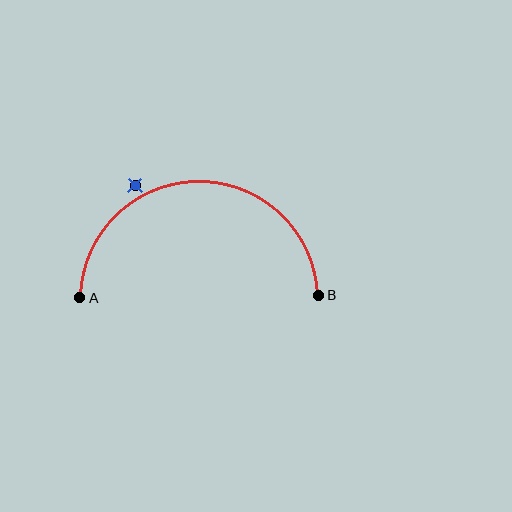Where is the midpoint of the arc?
The arc midpoint is the point on the curve farthest from the straight line joining A and B. It sits above that line.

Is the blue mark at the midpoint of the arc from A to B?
No — the blue mark does not lie on the arc at all. It sits slightly outside the curve.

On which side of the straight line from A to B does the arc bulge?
The arc bulges above the straight line connecting A and B.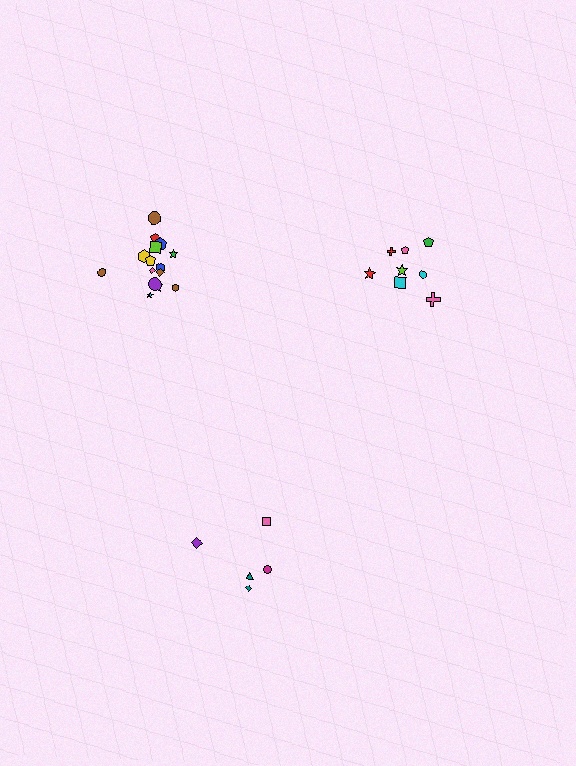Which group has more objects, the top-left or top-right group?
The top-left group.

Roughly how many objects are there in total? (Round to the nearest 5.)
Roughly 30 objects in total.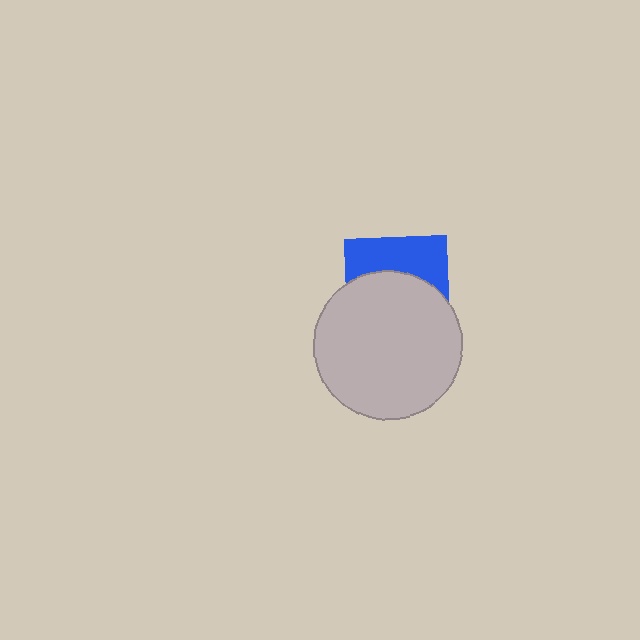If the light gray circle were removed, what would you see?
You would see the complete blue square.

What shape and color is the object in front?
The object in front is a light gray circle.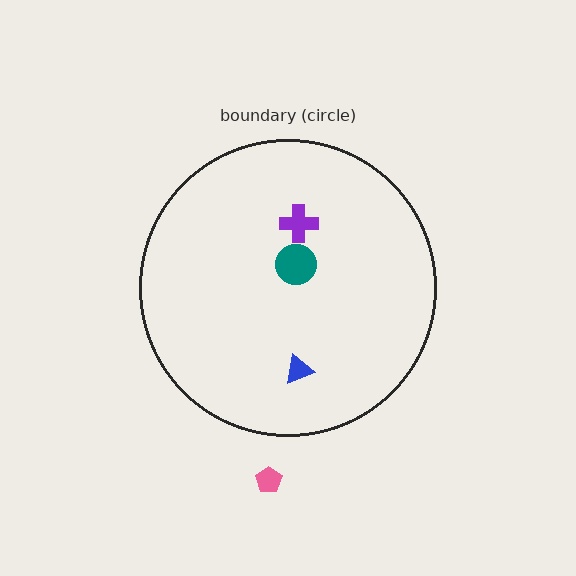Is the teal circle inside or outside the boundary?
Inside.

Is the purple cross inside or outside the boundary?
Inside.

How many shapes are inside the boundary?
3 inside, 1 outside.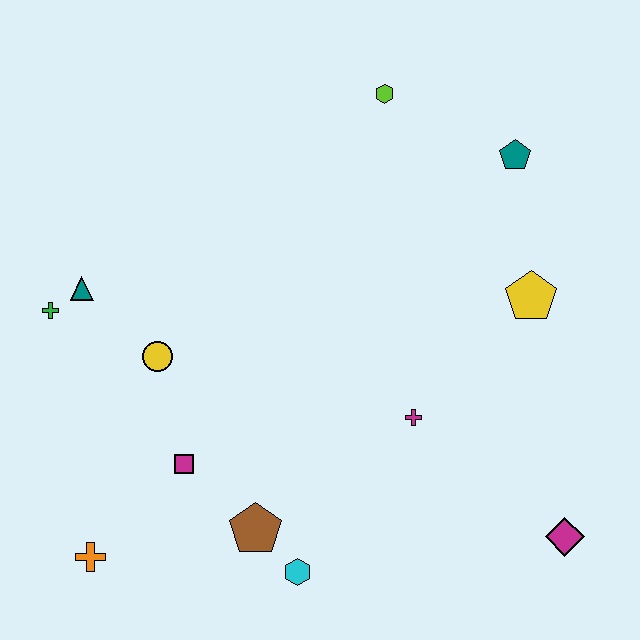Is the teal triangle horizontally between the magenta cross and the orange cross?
No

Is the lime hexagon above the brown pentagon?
Yes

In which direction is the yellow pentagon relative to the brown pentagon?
The yellow pentagon is to the right of the brown pentagon.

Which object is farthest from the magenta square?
The teal pentagon is farthest from the magenta square.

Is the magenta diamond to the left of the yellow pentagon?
No